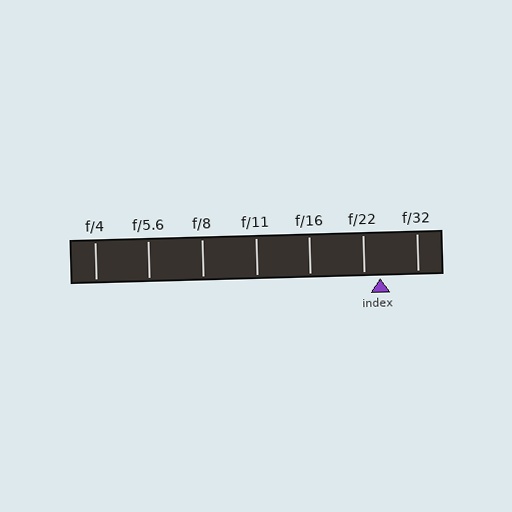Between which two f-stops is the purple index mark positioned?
The index mark is between f/22 and f/32.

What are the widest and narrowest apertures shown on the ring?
The widest aperture shown is f/4 and the narrowest is f/32.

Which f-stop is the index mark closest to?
The index mark is closest to f/22.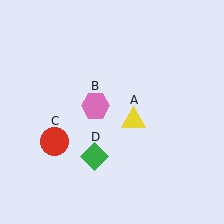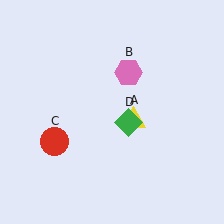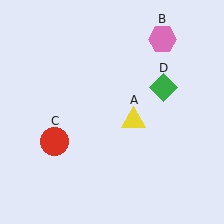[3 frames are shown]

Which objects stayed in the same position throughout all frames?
Yellow triangle (object A) and red circle (object C) remained stationary.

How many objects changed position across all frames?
2 objects changed position: pink hexagon (object B), green diamond (object D).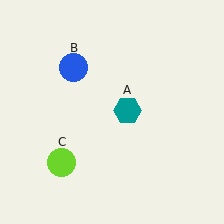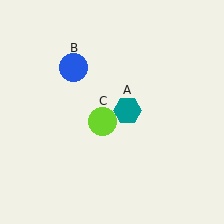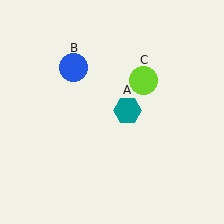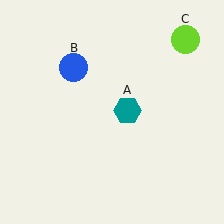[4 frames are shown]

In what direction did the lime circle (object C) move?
The lime circle (object C) moved up and to the right.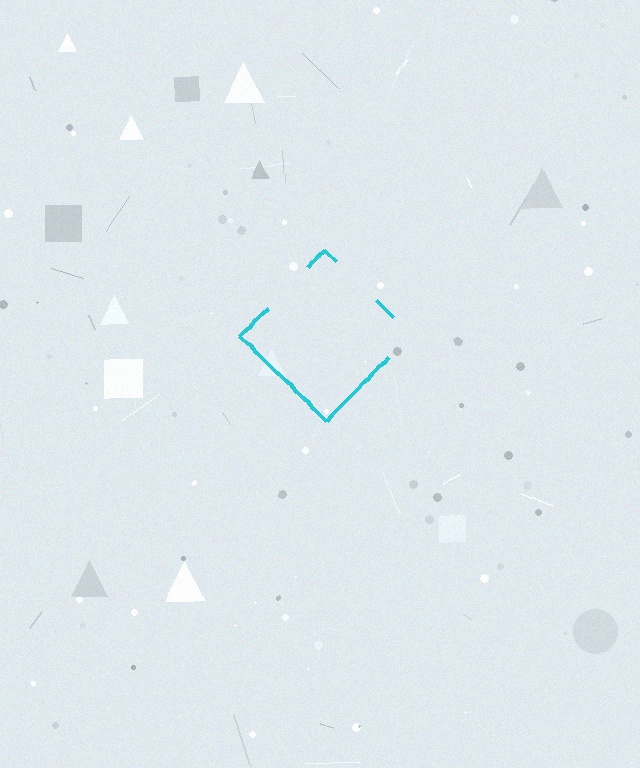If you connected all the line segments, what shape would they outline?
They would outline a diamond.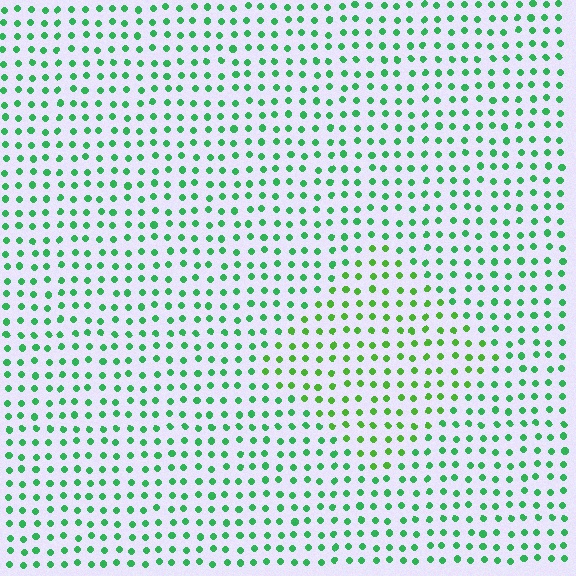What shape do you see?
I see a diamond.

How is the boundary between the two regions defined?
The boundary is defined purely by a slight shift in hue (about 28 degrees). Spacing, size, and orientation are identical on both sides.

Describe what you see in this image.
The image is filled with small green elements in a uniform arrangement. A diamond-shaped region is visible where the elements are tinted to a slightly different hue, forming a subtle color boundary.